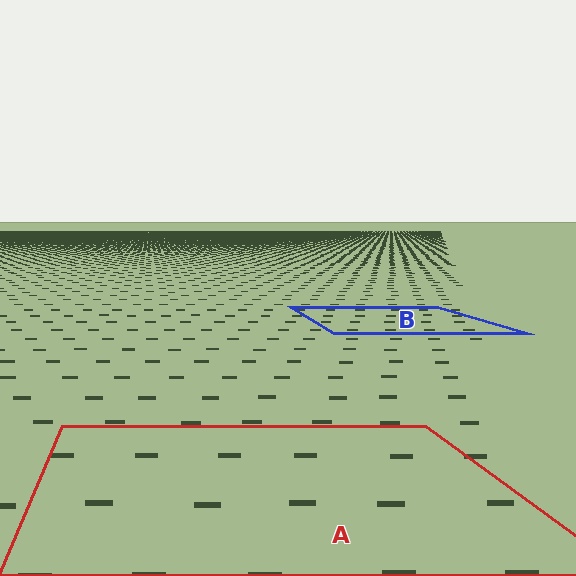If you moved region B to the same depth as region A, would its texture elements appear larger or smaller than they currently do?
They would appear larger. At a closer depth, the same texture elements are projected at a bigger on-screen size.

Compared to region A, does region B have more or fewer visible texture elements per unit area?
Region B has more texture elements per unit area — they are packed more densely because it is farther away.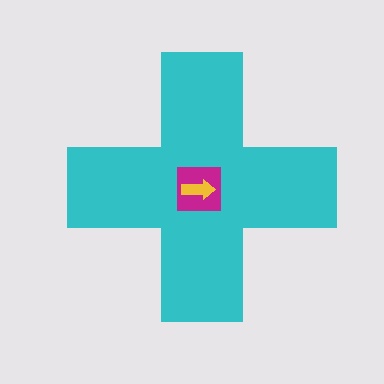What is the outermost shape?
The cyan cross.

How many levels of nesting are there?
3.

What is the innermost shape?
The yellow arrow.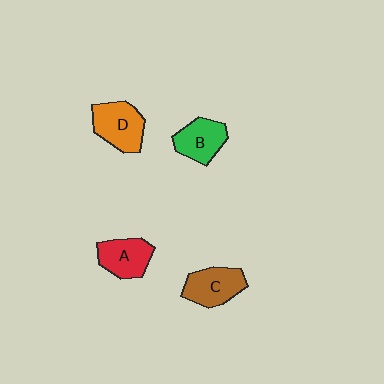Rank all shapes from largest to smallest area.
From largest to smallest: D (orange), C (brown), A (red), B (green).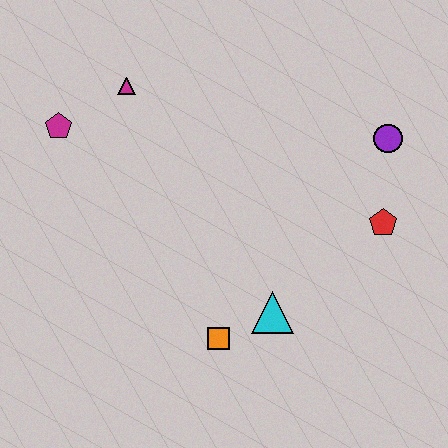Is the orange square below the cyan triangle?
Yes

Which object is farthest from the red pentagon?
The magenta pentagon is farthest from the red pentagon.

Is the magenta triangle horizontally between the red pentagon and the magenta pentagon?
Yes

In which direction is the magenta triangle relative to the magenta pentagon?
The magenta triangle is to the right of the magenta pentagon.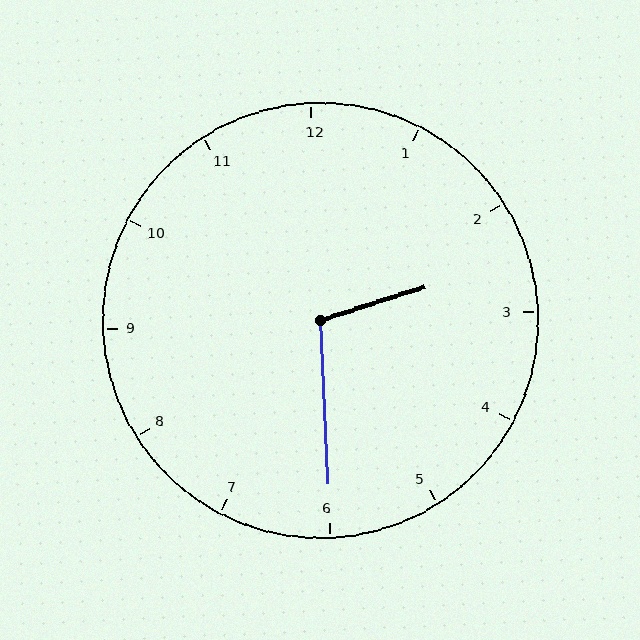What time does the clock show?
2:30.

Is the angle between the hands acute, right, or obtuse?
It is obtuse.